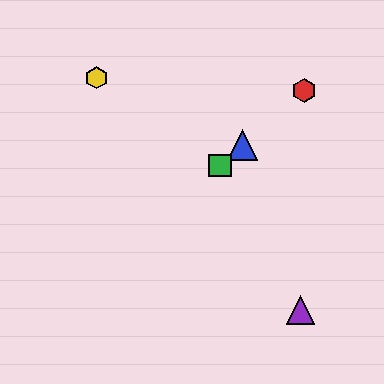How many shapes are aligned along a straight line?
3 shapes (the red hexagon, the blue triangle, the green square) are aligned along a straight line.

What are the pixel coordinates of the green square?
The green square is at (220, 165).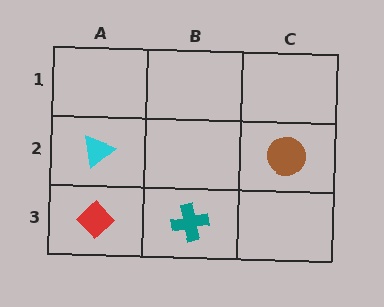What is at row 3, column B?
A teal cross.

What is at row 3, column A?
A red diamond.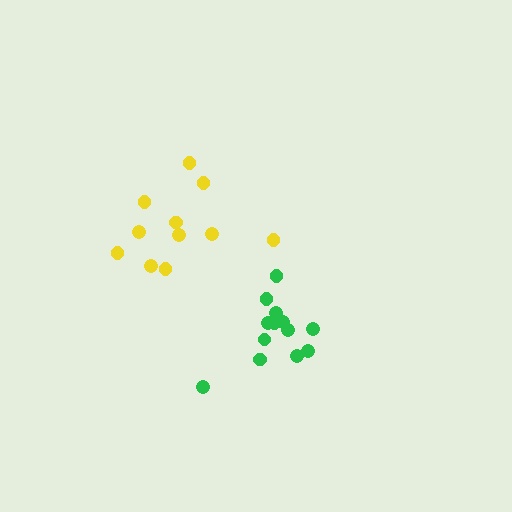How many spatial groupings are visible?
There are 2 spatial groupings.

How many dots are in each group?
Group 1: 13 dots, Group 2: 11 dots (24 total).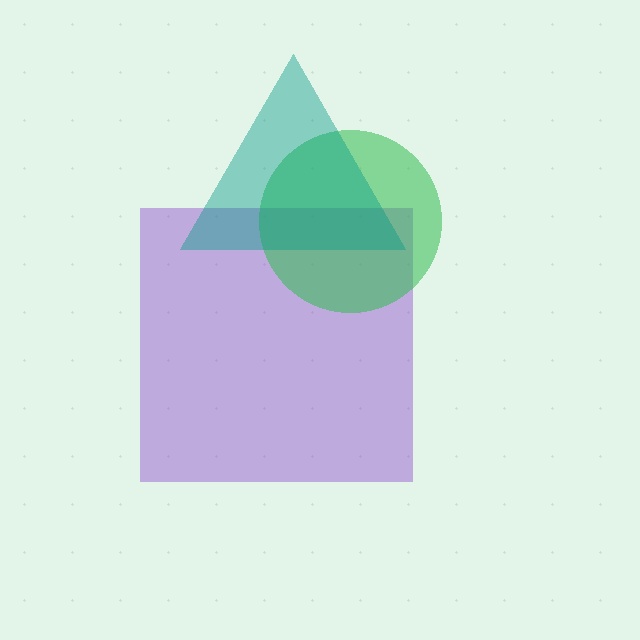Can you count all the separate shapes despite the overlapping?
Yes, there are 3 separate shapes.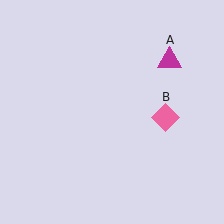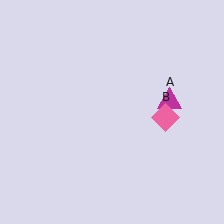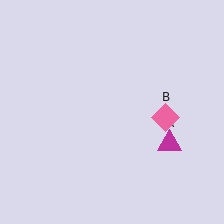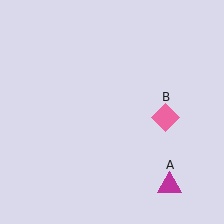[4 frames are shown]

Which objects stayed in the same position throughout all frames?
Pink diamond (object B) remained stationary.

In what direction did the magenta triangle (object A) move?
The magenta triangle (object A) moved down.